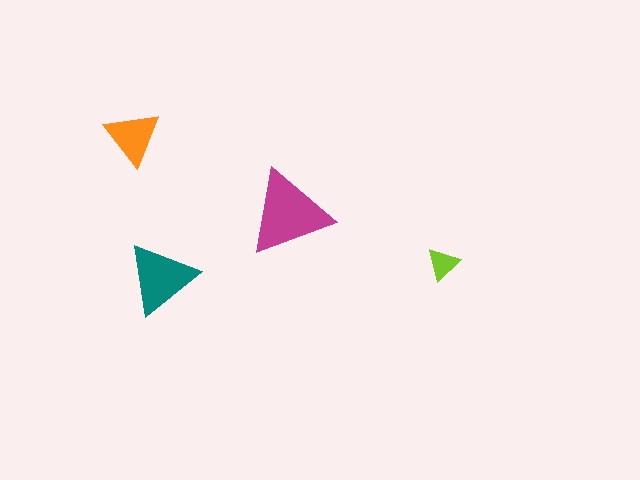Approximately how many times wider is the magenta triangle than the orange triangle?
About 1.5 times wider.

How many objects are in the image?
There are 4 objects in the image.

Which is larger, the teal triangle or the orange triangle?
The teal one.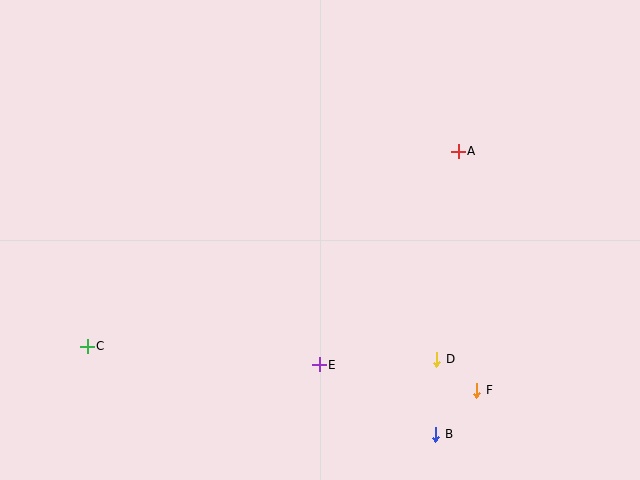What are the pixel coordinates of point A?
Point A is at (458, 151).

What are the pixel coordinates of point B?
Point B is at (436, 434).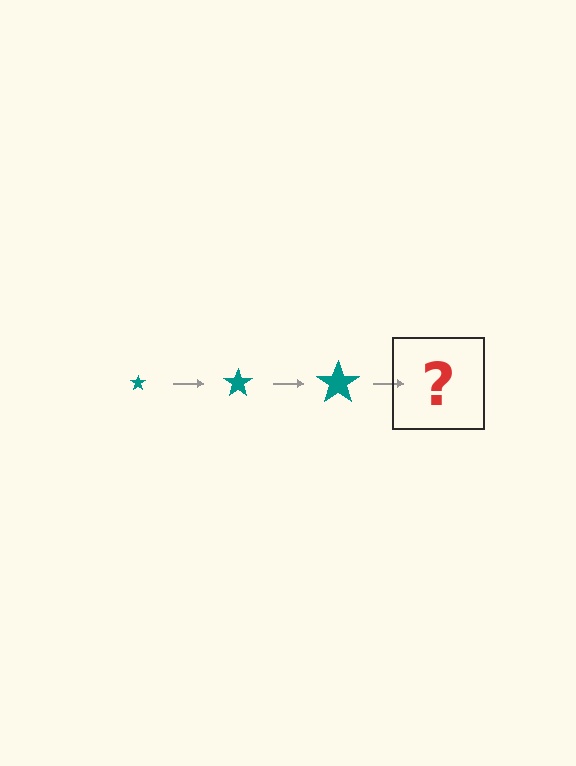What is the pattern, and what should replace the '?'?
The pattern is that the star gets progressively larger each step. The '?' should be a teal star, larger than the previous one.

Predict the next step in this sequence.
The next step is a teal star, larger than the previous one.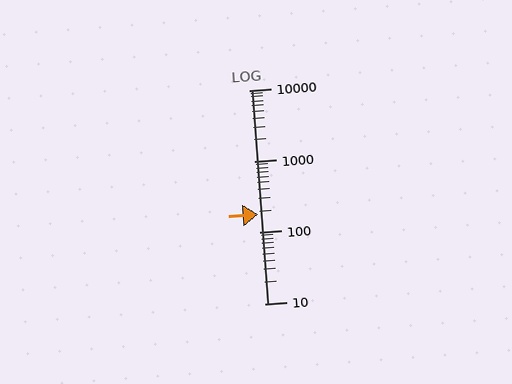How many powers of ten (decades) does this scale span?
The scale spans 3 decades, from 10 to 10000.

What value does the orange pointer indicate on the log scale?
The pointer indicates approximately 180.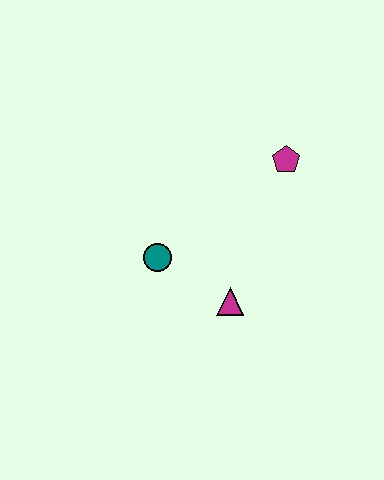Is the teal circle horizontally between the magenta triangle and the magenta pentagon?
No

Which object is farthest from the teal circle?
The magenta pentagon is farthest from the teal circle.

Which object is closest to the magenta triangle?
The teal circle is closest to the magenta triangle.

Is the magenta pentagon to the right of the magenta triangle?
Yes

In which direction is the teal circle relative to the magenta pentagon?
The teal circle is to the left of the magenta pentagon.